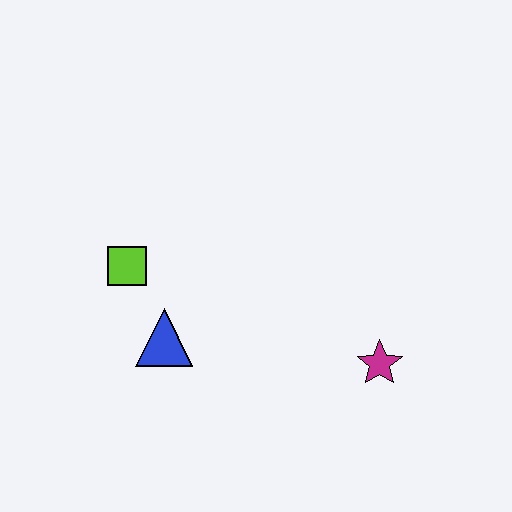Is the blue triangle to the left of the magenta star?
Yes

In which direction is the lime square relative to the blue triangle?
The lime square is above the blue triangle.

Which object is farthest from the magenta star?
The lime square is farthest from the magenta star.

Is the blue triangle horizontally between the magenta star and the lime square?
Yes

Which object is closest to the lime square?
The blue triangle is closest to the lime square.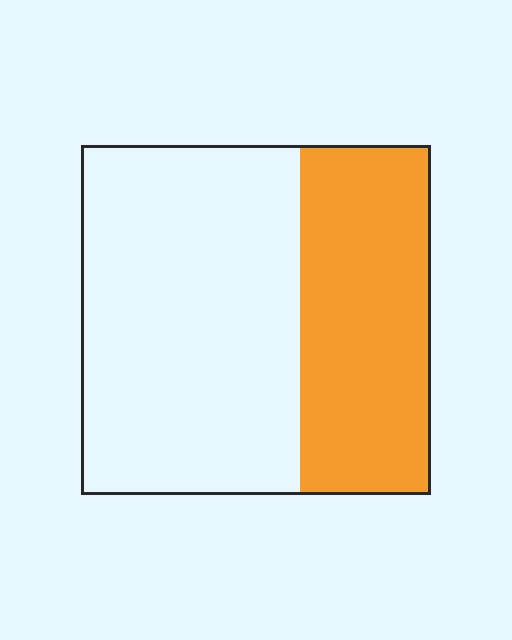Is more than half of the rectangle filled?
No.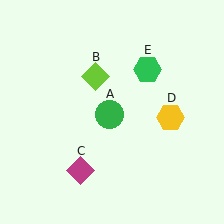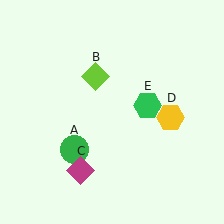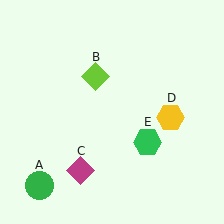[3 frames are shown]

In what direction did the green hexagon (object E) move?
The green hexagon (object E) moved down.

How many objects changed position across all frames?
2 objects changed position: green circle (object A), green hexagon (object E).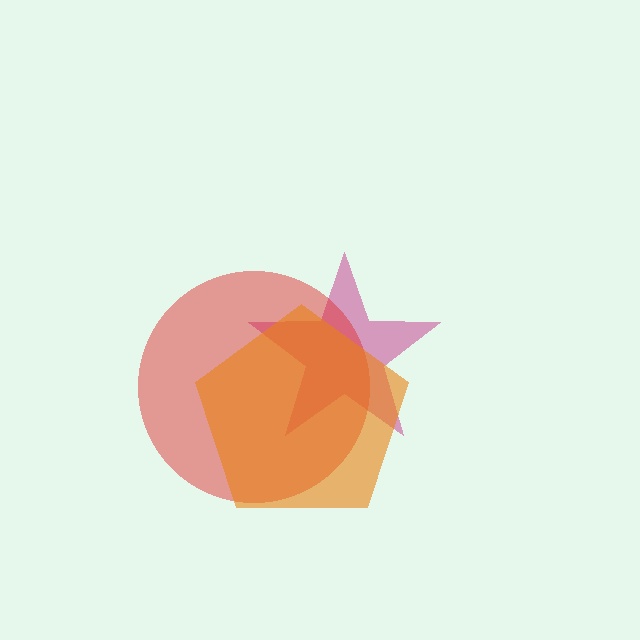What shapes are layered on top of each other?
The layered shapes are: a magenta star, a red circle, an orange pentagon.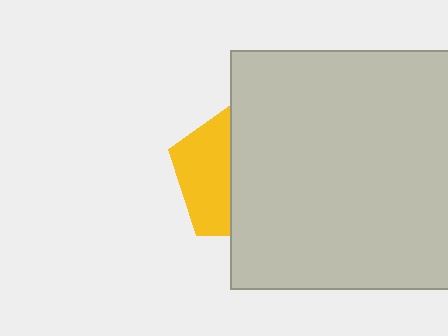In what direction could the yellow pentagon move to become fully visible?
The yellow pentagon could move left. That would shift it out from behind the light gray square entirely.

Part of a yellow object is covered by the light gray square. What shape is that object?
It is a pentagon.